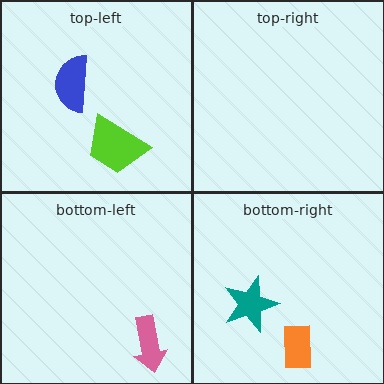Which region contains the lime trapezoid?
The top-left region.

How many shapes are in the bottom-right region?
2.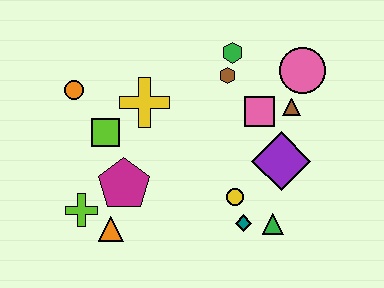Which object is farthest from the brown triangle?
The lime cross is farthest from the brown triangle.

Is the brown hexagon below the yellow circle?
No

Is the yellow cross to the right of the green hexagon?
No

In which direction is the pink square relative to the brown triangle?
The pink square is to the left of the brown triangle.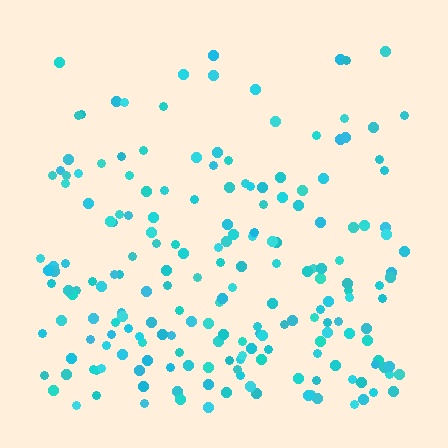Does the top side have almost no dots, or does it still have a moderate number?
Still a moderate number, just noticeably fewer than the bottom.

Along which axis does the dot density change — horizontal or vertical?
Vertical.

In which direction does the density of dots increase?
From top to bottom, with the bottom side densest.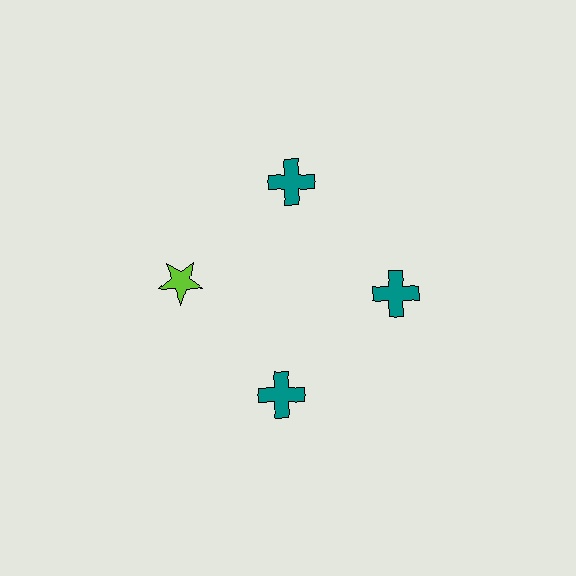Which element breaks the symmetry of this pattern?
The lime star at roughly the 9 o'clock position breaks the symmetry. All other shapes are teal crosses.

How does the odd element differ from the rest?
It differs in both color (lime instead of teal) and shape (star instead of cross).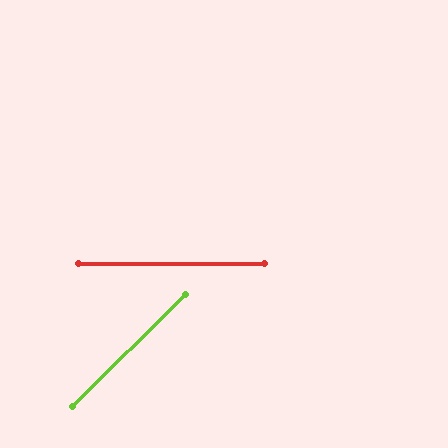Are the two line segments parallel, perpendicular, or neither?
Neither parallel nor perpendicular — they differ by about 45°.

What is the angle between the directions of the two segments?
Approximately 45 degrees.